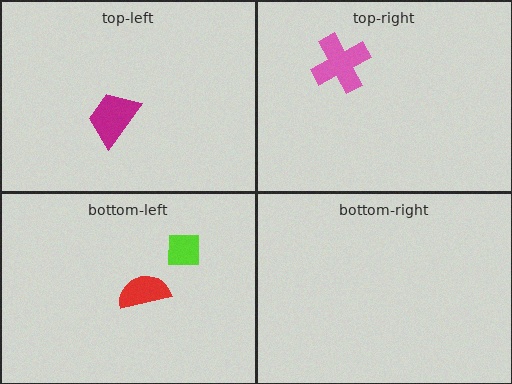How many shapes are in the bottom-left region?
2.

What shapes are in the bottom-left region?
The lime square, the red semicircle.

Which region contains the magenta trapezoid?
The top-left region.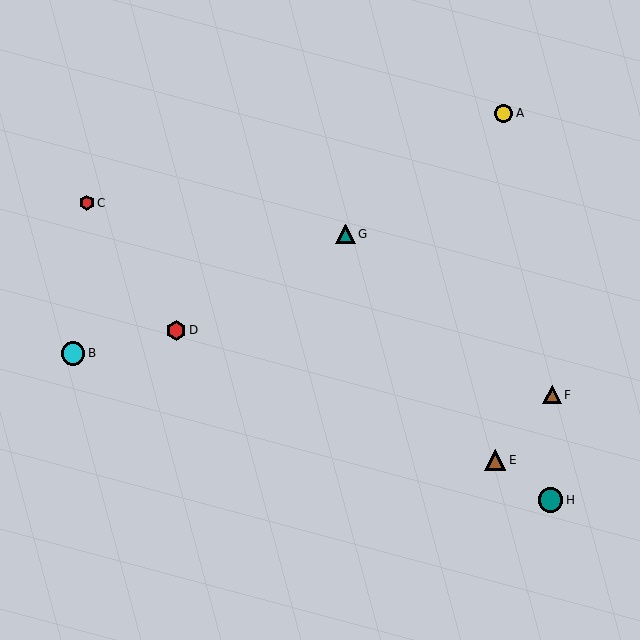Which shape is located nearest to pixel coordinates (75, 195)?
The red hexagon (labeled C) at (87, 203) is nearest to that location.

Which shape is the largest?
The teal circle (labeled H) is the largest.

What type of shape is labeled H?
Shape H is a teal circle.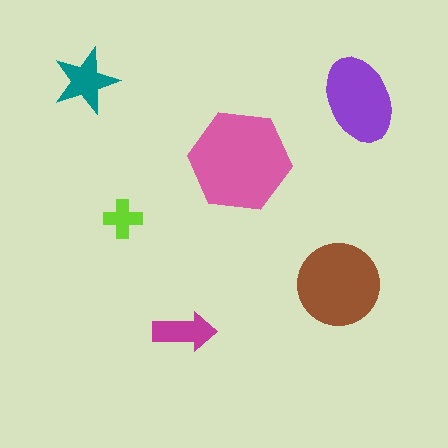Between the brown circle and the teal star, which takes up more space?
The brown circle.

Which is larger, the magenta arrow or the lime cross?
The magenta arrow.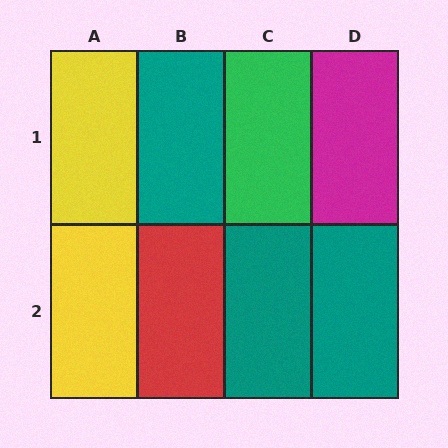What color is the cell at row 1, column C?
Green.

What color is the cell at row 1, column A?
Yellow.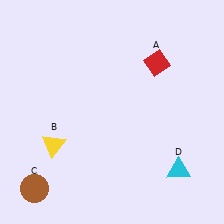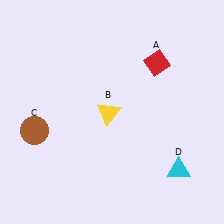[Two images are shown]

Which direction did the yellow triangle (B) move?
The yellow triangle (B) moved right.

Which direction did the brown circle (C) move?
The brown circle (C) moved up.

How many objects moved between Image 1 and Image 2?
2 objects moved between the two images.